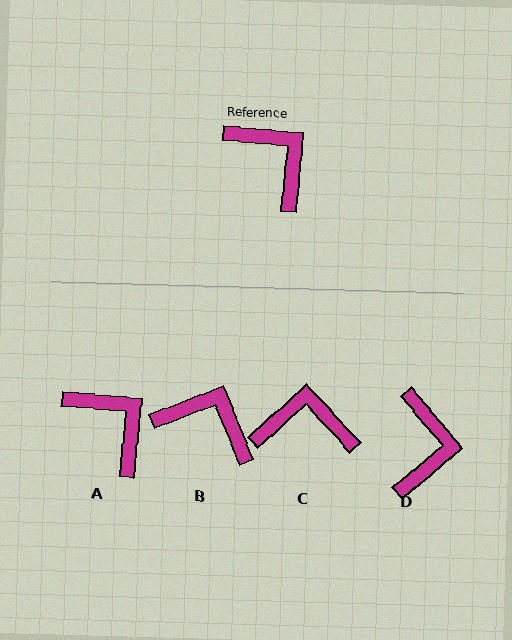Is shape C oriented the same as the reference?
No, it is off by about 48 degrees.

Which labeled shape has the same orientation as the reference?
A.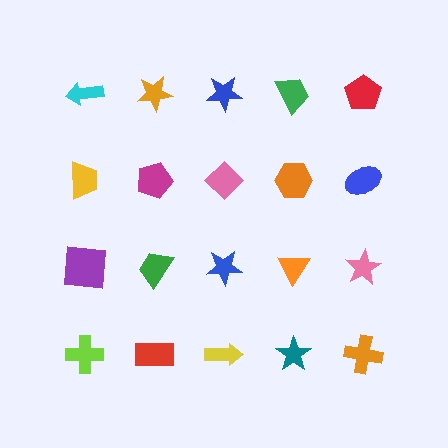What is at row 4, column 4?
A teal star.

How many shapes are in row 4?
5 shapes.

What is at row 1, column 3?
A blue star.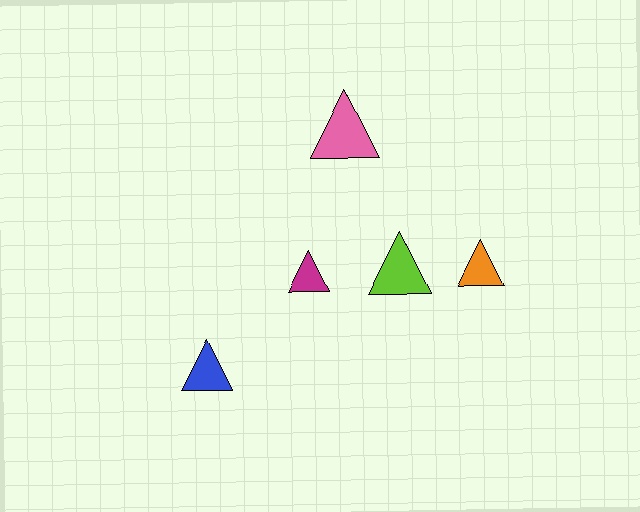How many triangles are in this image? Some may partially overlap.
There are 5 triangles.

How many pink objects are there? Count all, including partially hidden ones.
There is 1 pink object.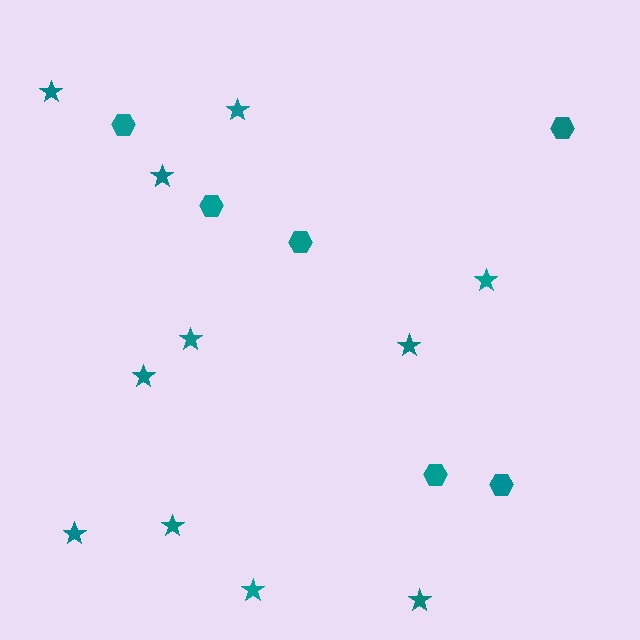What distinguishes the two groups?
There are 2 groups: one group of stars (11) and one group of hexagons (6).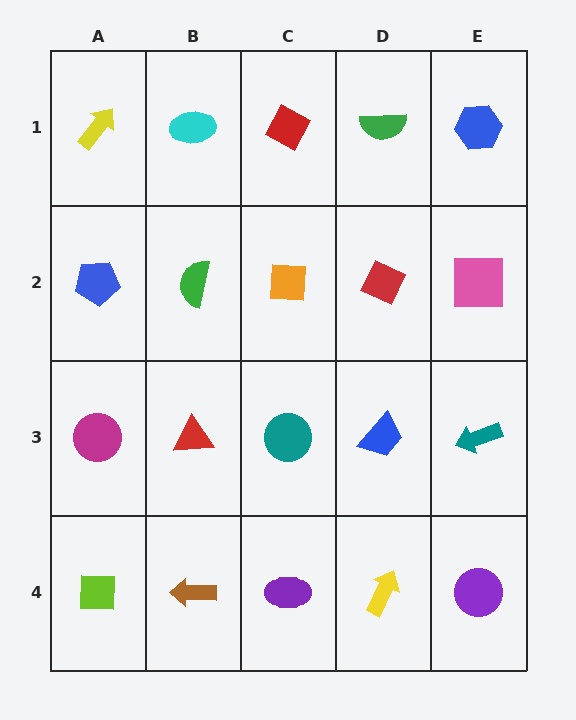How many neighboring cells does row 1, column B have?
3.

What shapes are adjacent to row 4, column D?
A blue trapezoid (row 3, column D), a purple ellipse (row 4, column C), a purple circle (row 4, column E).